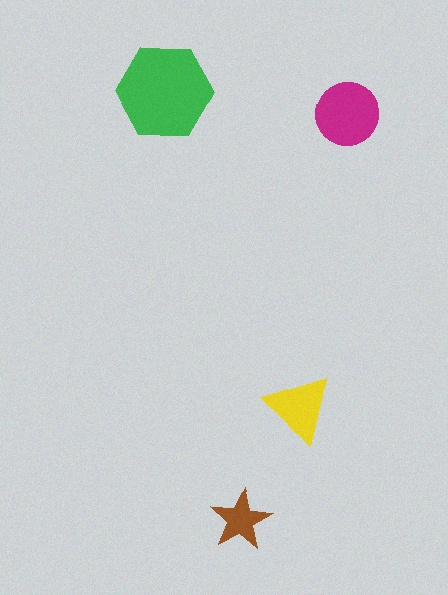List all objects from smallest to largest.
The brown star, the yellow triangle, the magenta circle, the green hexagon.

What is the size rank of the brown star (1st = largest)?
4th.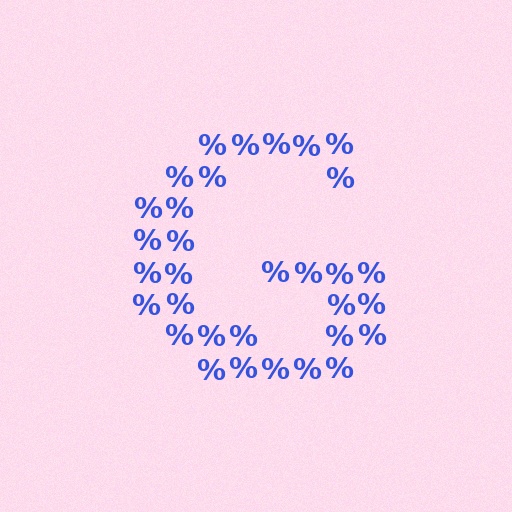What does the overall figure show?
The overall figure shows the letter G.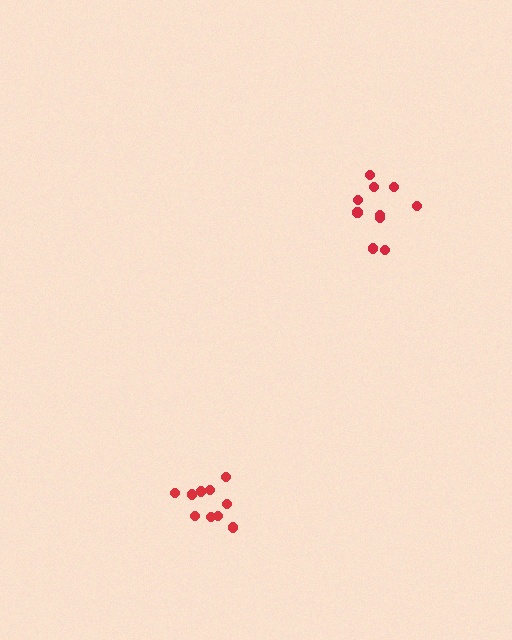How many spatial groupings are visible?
There are 2 spatial groupings.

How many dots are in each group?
Group 1: 10 dots, Group 2: 10 dots (20 total).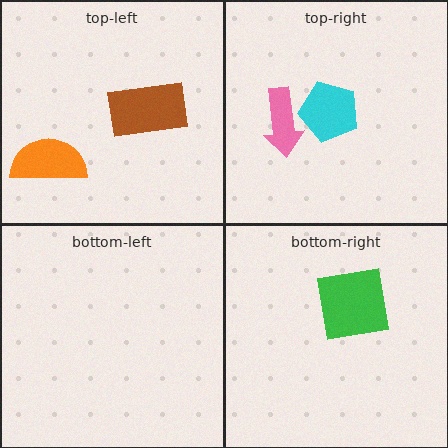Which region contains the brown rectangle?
The top-left region.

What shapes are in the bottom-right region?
The green square.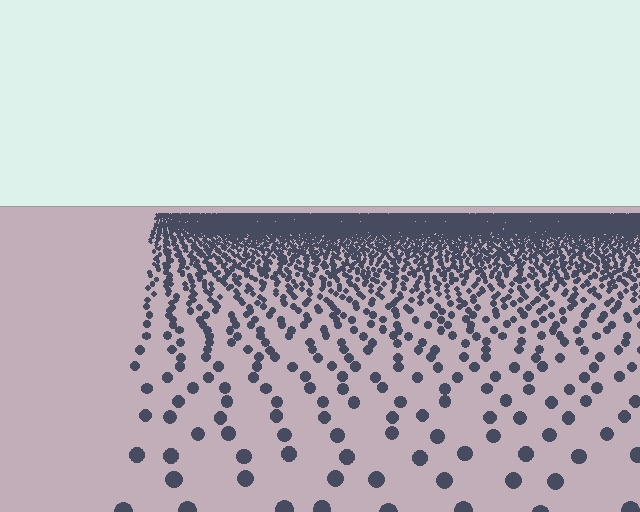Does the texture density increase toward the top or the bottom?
Density increases toward the top.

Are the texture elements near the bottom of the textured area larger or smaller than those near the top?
Larger. Near the bottom, elements are closer to the viewer and appear at a bigger on-screen size.